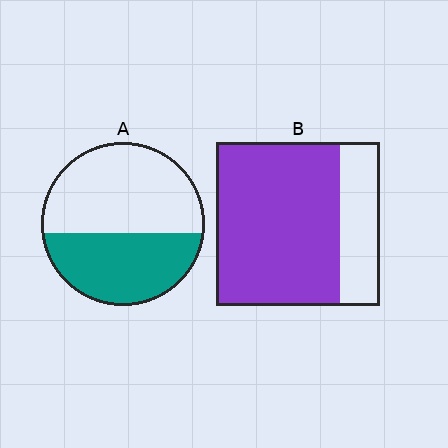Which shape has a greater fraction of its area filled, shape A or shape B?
Shape B.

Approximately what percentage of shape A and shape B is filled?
A is approximately 45% and B is approximately 75%.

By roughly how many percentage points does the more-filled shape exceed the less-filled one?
By roughly 35 percentage points (B over A).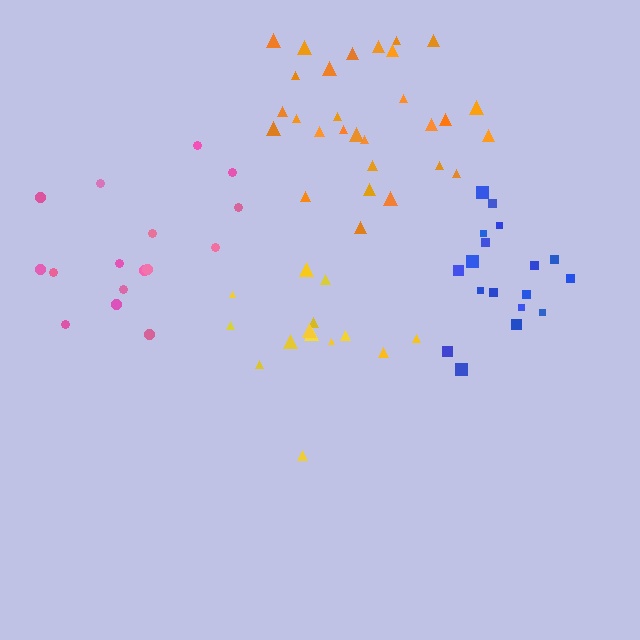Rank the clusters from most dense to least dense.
blue, orange, yellow, pink.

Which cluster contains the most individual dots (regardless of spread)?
Orange (29).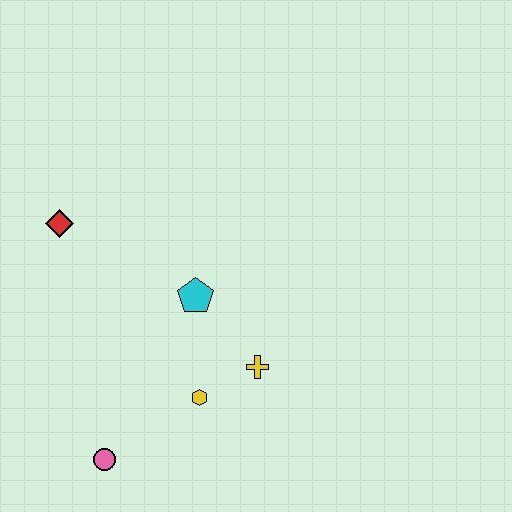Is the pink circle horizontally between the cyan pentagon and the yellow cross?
No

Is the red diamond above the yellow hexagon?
Yes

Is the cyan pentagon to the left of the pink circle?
No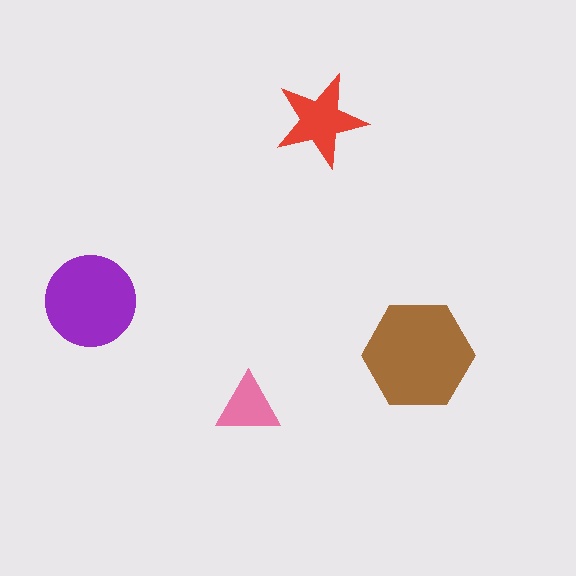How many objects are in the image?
There are 4 objects in the image.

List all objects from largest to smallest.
The brown hexagon, the purple circle, the red star, the pink triangle.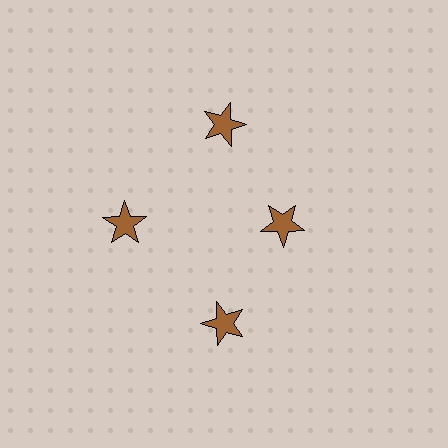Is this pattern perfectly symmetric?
No. The 4 brown stars are arranged in a ring, but one element near the 3 o'clock position is pulled inward toward the center, breaking the 4-fold rotational symmetry.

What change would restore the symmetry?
The symmetry would be restored by moving it outward, back onto the ring so that all 4 stars sit at equal angles and equal distance from the center.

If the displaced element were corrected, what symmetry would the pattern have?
It would have 4-fold rotational symmetry — the pattern would map onto itself every 90 degrees.